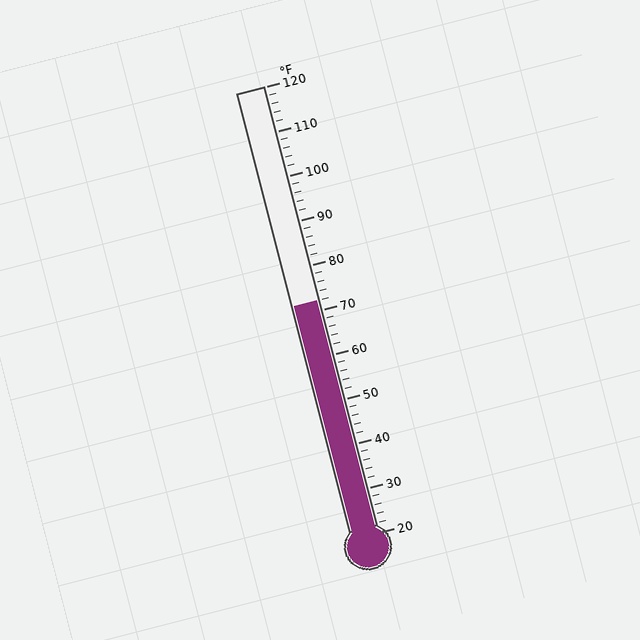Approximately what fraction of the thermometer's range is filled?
The thermometer is filled to approximately 50% of its range.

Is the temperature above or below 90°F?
The temperature is below 90°F.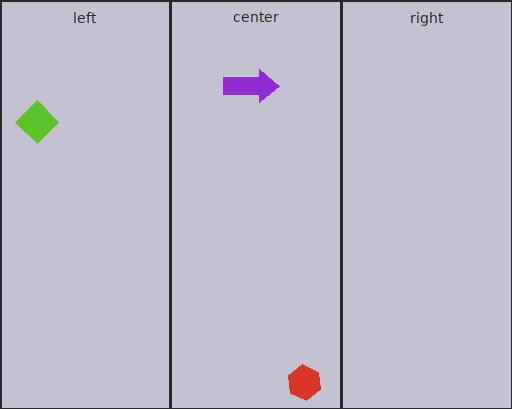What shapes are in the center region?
The purple arrow, the red hexagon.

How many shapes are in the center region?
2.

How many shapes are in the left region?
1.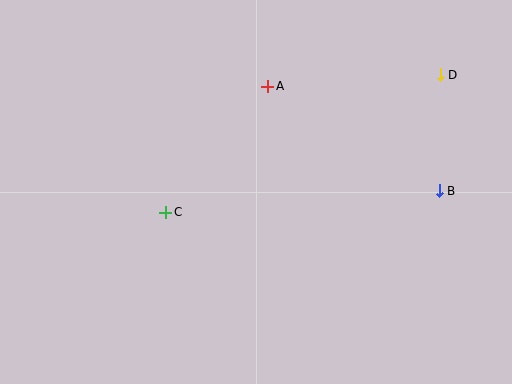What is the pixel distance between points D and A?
The distance between D and A is 173 pixels.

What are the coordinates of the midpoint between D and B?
The midpoint between D and B is at (440, 133).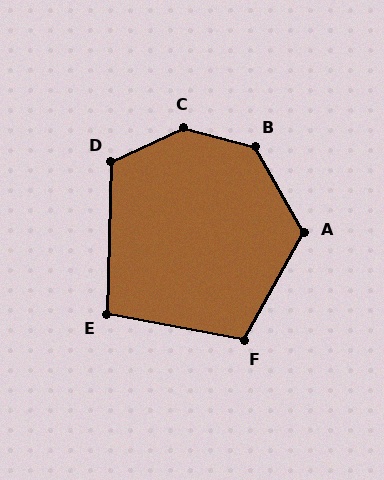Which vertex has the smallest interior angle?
E, at approximately 99 degrees.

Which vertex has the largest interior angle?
C, at approximately 140 degrees.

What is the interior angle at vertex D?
Approximately 117 degrees (obtuse).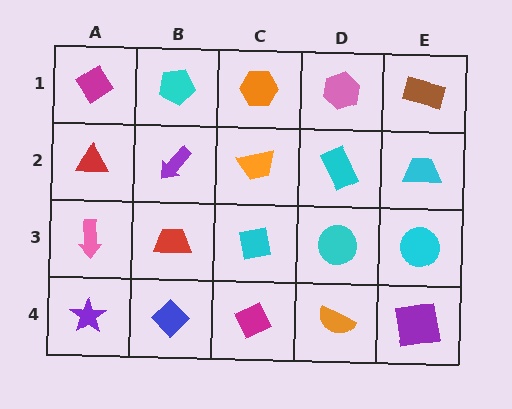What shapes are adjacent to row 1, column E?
A cyan trapezoid (row 2, column E), a pink hexagon (row 1, column D).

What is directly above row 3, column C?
An orange trapezoid.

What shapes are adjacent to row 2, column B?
A cyan pentagon (row 1, column B), a red trapezoid (row 3, column B), a red triangle (row 2, column A), an orange trapezoid (row 2, column C).